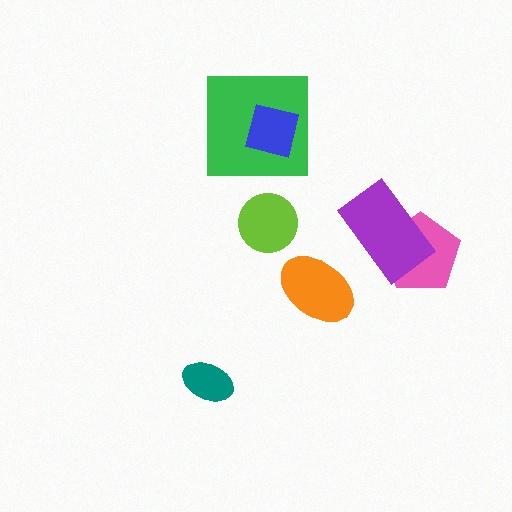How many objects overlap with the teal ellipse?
0 objects overlap with the teal ellipse.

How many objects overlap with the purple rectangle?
1 object overlaps with the purple rectangle.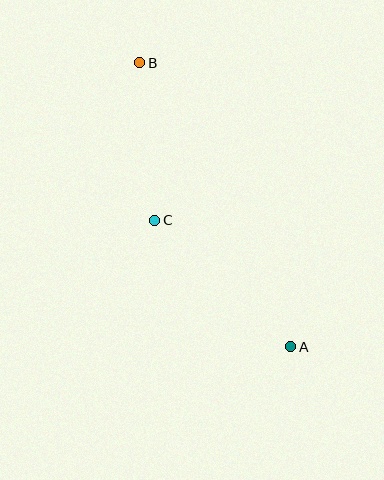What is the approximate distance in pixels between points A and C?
The distance between A and C is approximately 186 pixels.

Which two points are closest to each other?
Points B and C are closest to each other.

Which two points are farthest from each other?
Points A and B are farthest from each other.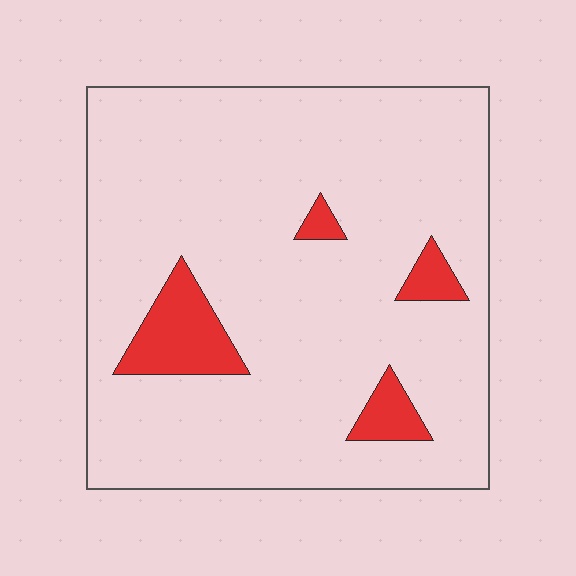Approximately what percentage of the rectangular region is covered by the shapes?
Approximately 10%.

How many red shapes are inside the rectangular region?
4.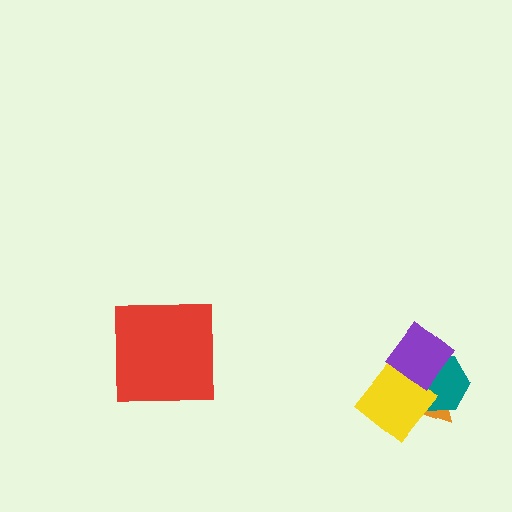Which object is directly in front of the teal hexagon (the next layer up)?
The yellow diamond is directly in front of the teal hexagon.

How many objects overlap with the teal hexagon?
3 objects overlap with the teal hexagon.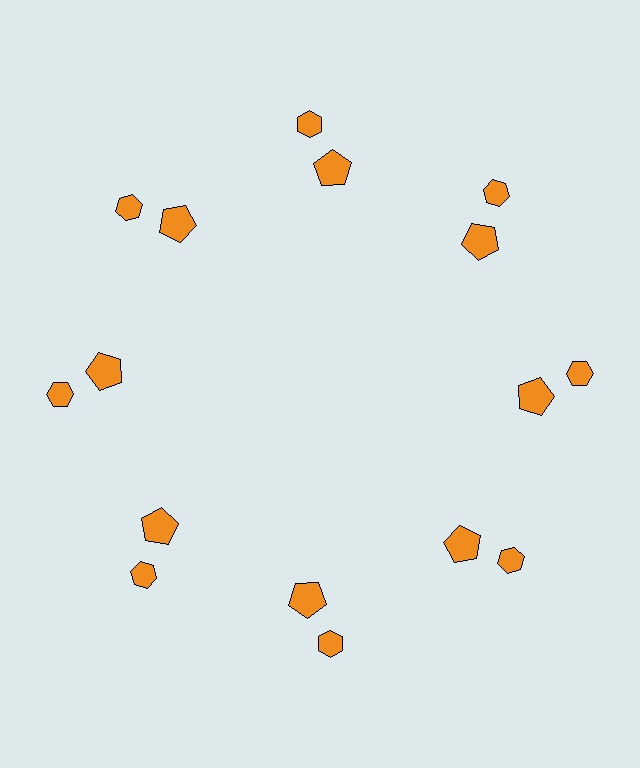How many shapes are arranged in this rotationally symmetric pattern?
There are 16 shapes, arranged in 8 groups of 2.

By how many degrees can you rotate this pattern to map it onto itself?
The pattern maps onto itself every 45 degrees of rotation.